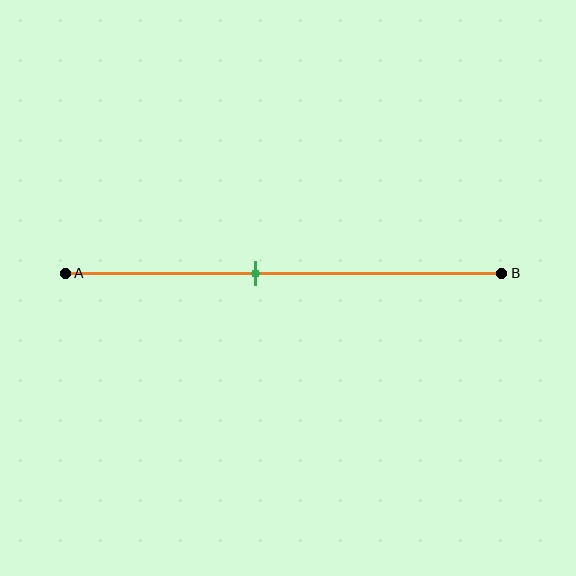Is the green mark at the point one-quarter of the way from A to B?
No, the mark is at about 45% from A, not at the 25% one-quarter point.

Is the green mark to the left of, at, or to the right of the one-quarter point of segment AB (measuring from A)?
The green mark is to the right of the one-quarter point of segment AB.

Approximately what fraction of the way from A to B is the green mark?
The green mark is approximately 45% of the way from A to B.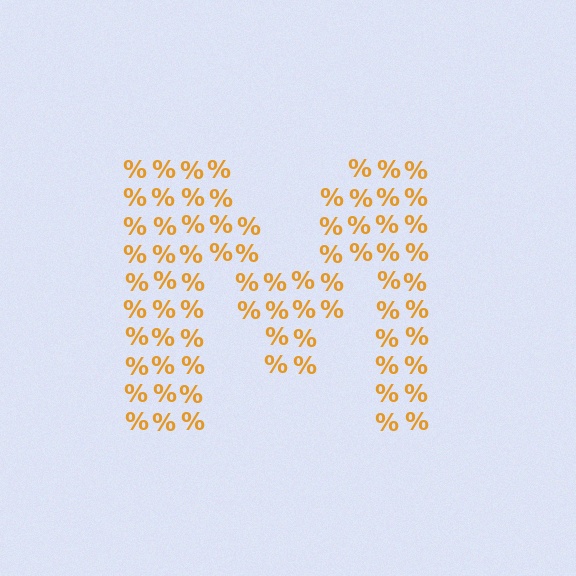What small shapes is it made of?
It is made of small percent signs.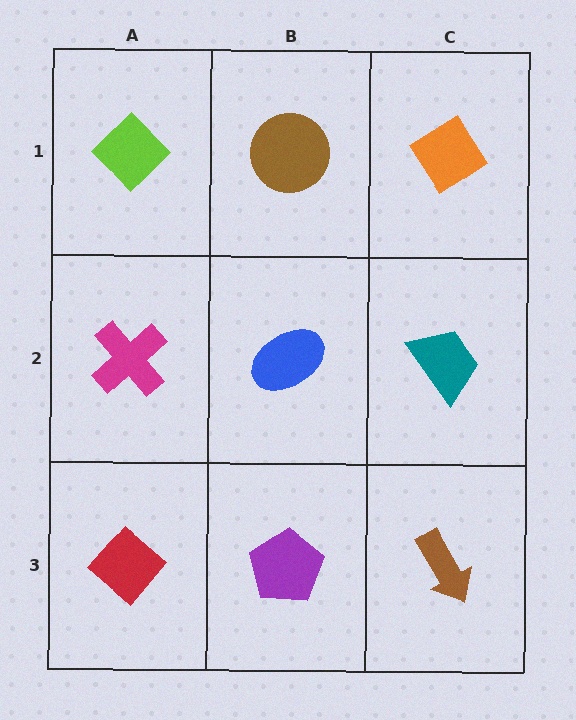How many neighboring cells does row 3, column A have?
2.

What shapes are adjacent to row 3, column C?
A teal trapezoid (row 2, column C), a purple pentagon (row 3, column B).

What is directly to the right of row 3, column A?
A purple pentagon.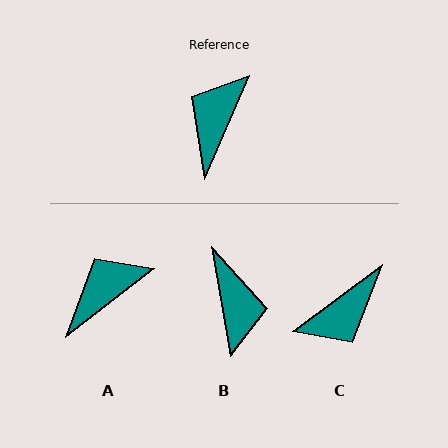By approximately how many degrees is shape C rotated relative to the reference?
Approximately 150 degrees counter-clockwise.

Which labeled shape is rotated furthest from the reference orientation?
C, about 150 degrees away.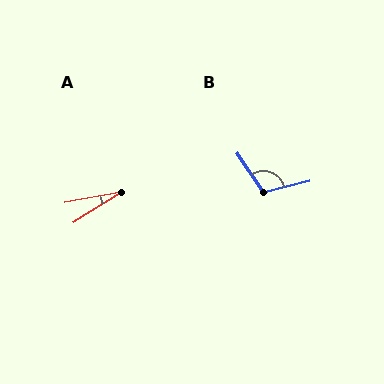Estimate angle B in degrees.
Approximately 109 degrees.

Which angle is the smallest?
A, at approximately 21 degrees.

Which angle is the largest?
B, at approximately 109 degrees.